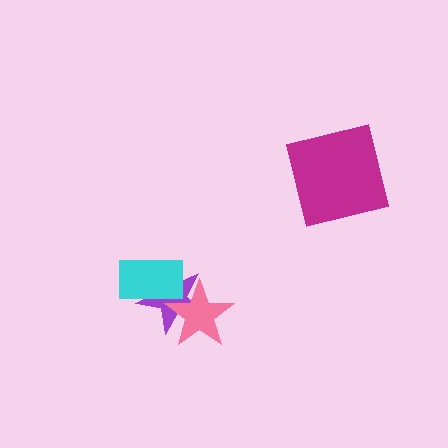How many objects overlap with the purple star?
2 objects overlap with the purple star.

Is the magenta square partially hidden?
No, no other shape covers it.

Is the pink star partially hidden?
Yes, it is partially covered by another shape.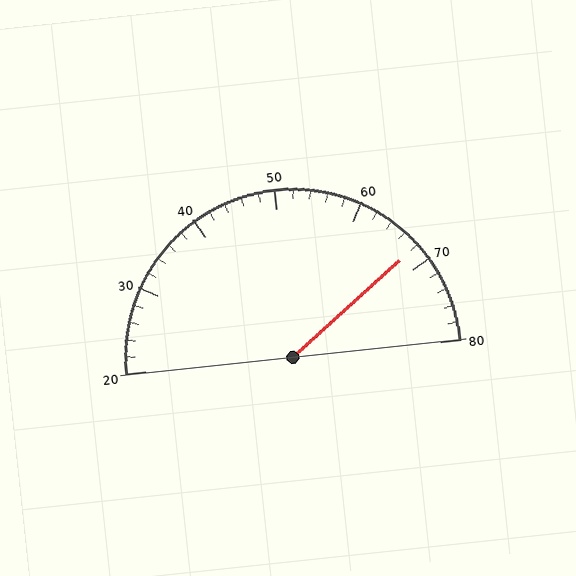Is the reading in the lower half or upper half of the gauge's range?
The reading is in the upper half of the range (20 to 80).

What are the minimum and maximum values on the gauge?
The gauge ranges from 20 to 80.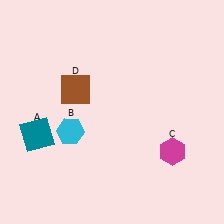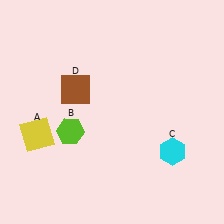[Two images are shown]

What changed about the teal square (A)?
In Image 1, A is teal. In Image 2, it changed to yellow.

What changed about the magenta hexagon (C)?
In Image 1, C is magenta. In Image 2, it changed to cyan.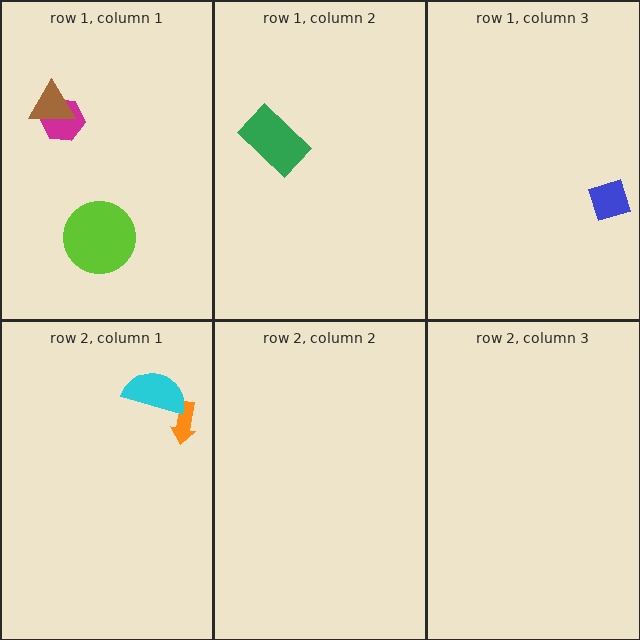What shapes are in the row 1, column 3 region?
The blue diamond.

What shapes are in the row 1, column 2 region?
The green rectangle.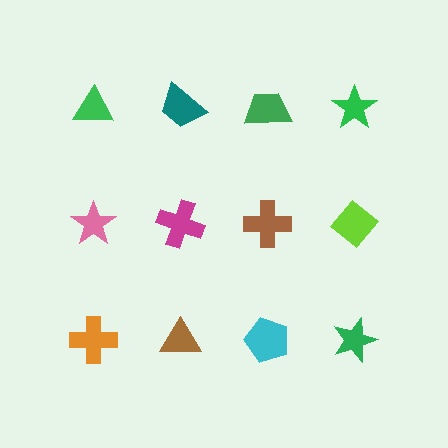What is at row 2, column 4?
A lime diamond.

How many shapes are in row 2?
4 shapes.